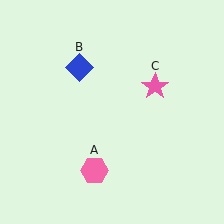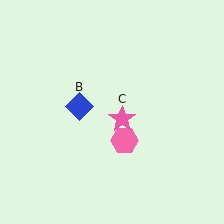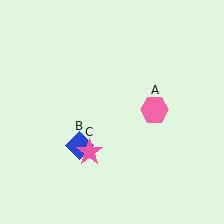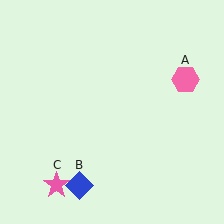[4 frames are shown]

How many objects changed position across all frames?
3 objects changed position: pink hexagon (object A), blue diamond (object B), pink star (object C).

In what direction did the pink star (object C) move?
The pink star (object C) moved down and to the left.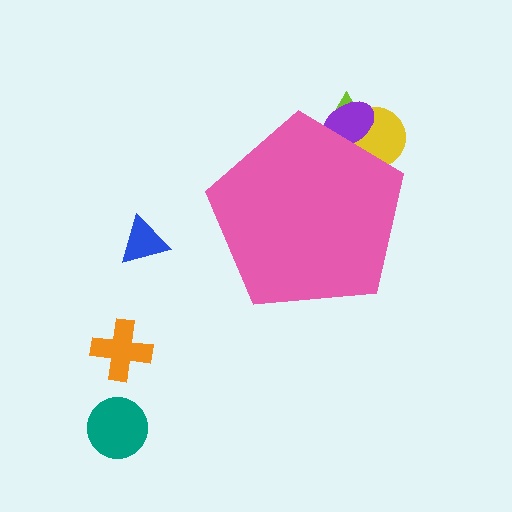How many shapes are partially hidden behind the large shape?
3 shapes are partially hidden.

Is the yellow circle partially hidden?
Yes, the yellow circle is partially hidden behind the pink pentagon.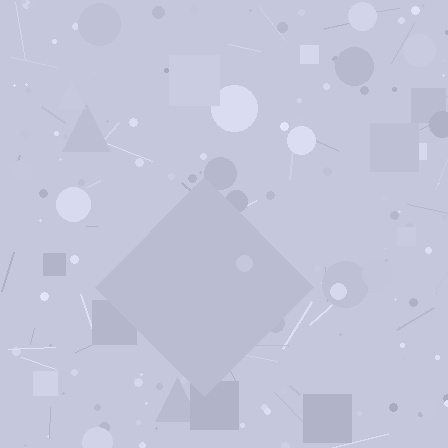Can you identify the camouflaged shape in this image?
The camouflaged shape is a diamond.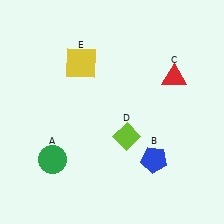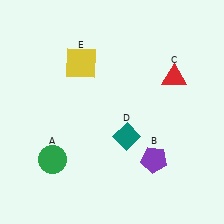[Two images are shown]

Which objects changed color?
B changed from blue to purple. D changed from lime to teal.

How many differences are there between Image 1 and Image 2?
There are 2 differences between the two images.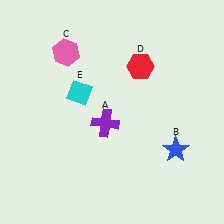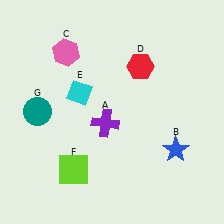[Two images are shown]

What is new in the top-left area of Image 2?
A teal circle (G) was added in the top-left area of Image 2.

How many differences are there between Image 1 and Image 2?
There are 2 differences between the two images.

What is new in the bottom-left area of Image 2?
A lime square (F) was added in the bottom-left area of Image 2.